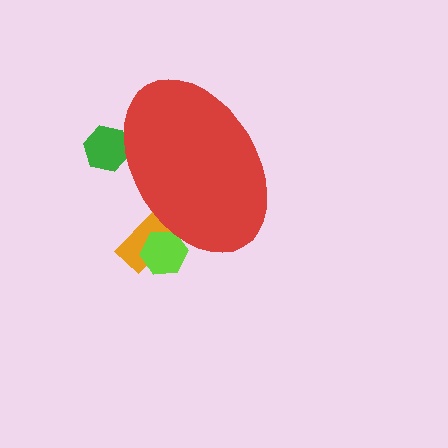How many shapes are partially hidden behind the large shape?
3 shapes are partially hidden.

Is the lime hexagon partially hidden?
Yes, the lime hexagon is partially hidden behind the red ellipse.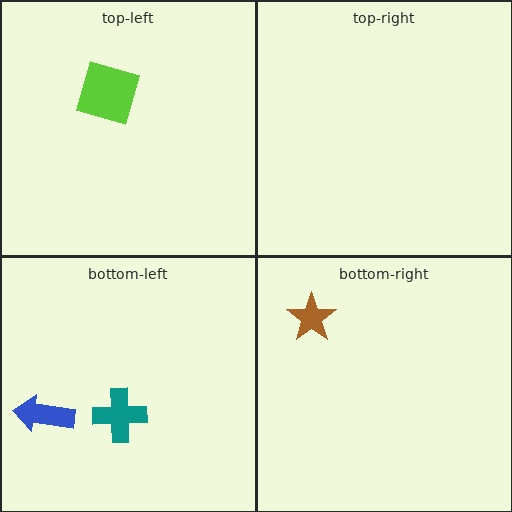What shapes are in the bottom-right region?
The brown star.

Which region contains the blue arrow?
The bottom-left region.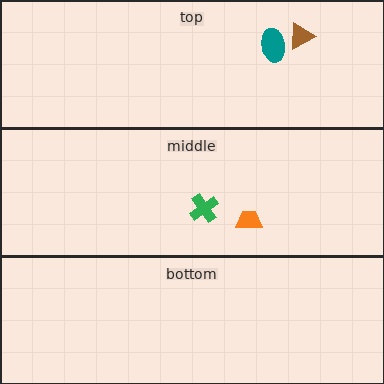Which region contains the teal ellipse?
The top region.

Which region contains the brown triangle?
The top region.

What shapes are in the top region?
The brown triangle, the teal ellipse.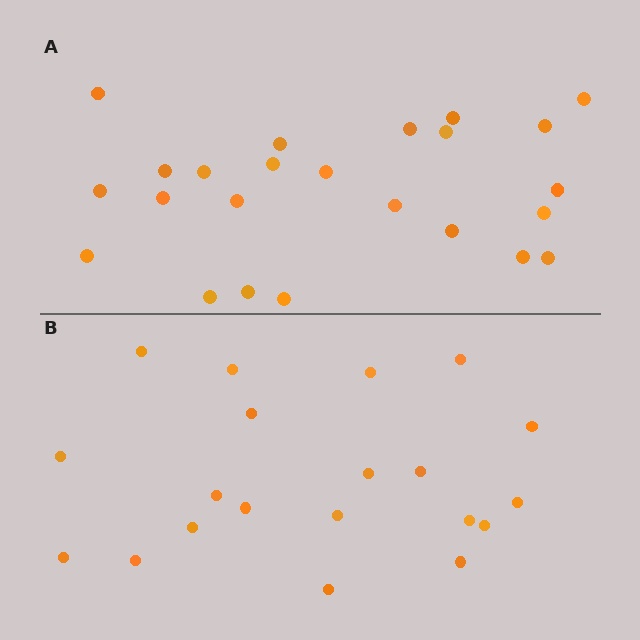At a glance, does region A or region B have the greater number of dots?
Region A (the top region) has more dots.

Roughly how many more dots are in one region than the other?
Region A has about 4 more dots than region B.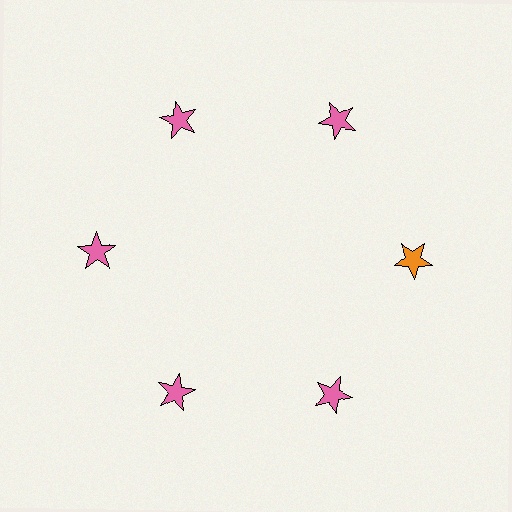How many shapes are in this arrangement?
There are 6 shapes arranged in a ring pattern.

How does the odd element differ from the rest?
It has a different color: orange instead of pink.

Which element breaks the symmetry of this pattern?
The orange star at roughly the 3 o'clock position breaks the symmetry. All other shapes are pink stars.